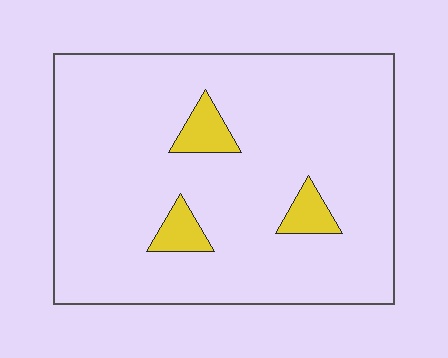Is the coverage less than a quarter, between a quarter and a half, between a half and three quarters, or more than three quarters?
Less than a quarter.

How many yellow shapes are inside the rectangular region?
3.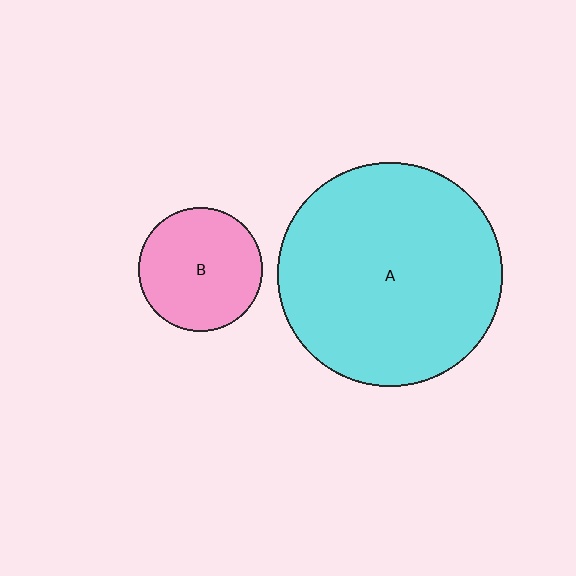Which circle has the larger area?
Circle A (cyan).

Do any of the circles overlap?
No, none of the circles overlap.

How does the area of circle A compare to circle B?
Approximately 3.3 times.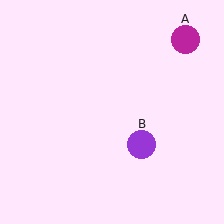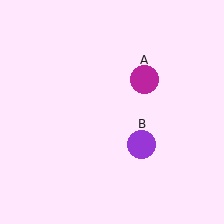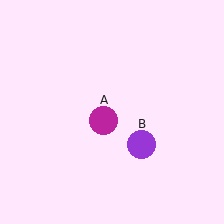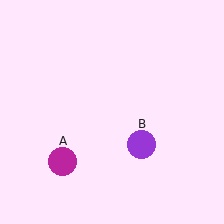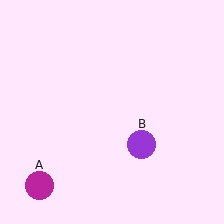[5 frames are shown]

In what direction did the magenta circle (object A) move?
The magenta circle (object A) moved down and to the left.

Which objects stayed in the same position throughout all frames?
Purple circle (object B) remained stationary.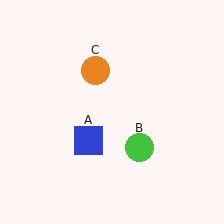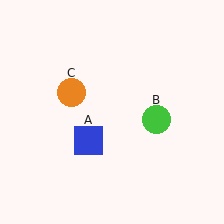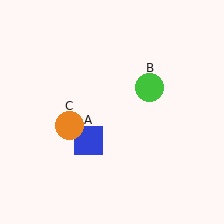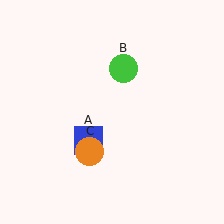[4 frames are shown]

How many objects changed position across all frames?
2 objects changed position: green circle (object B), orange circle (object C).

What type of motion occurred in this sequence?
The green circle (object B), orange circle (object C) rotated counterclockwise around the center of the scene.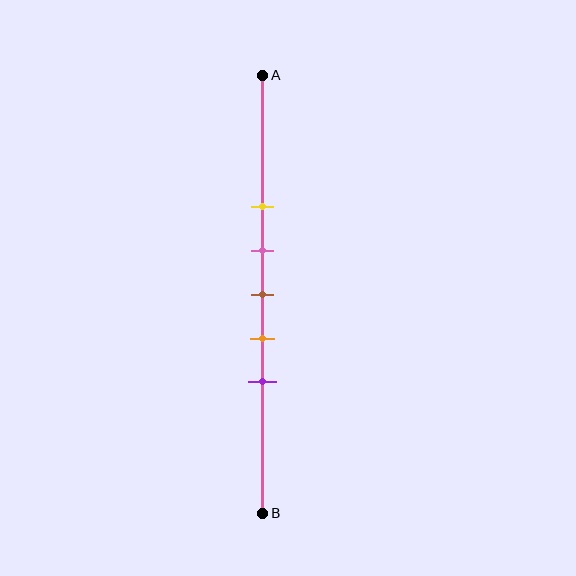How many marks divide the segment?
There are 5 marks dividing the segment.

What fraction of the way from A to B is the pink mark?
The pink mark is approximately 40% (0.4) of the way from A to B.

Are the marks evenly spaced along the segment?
Yes, the marks are approximately evenly spaced.